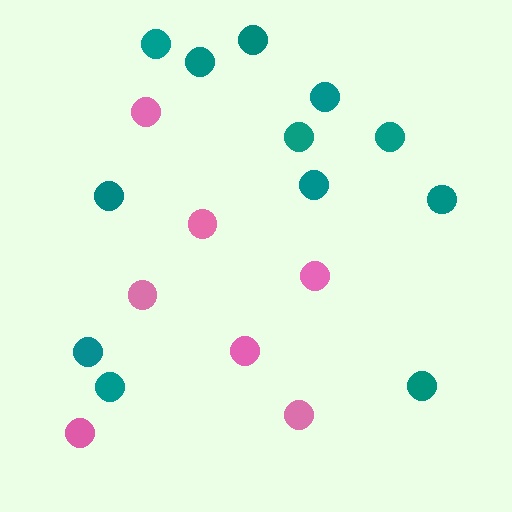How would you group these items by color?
There are 2 groups: one group of pink circles (7) and one group of teal circles (12).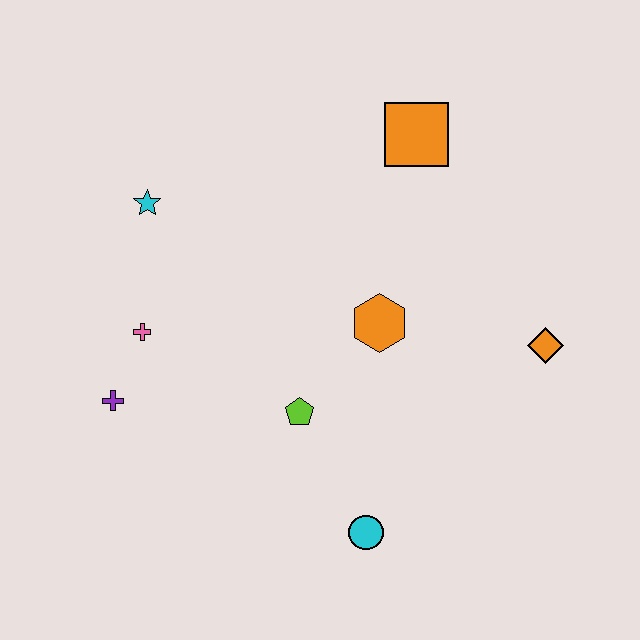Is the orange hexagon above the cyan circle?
Yes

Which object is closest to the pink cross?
The purple cross is closest to the pink cross.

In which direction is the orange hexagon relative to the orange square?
The orange hexagon is below the orange square.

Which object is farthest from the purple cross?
The orange diamond is farthest from the purple cross.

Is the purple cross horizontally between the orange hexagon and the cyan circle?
No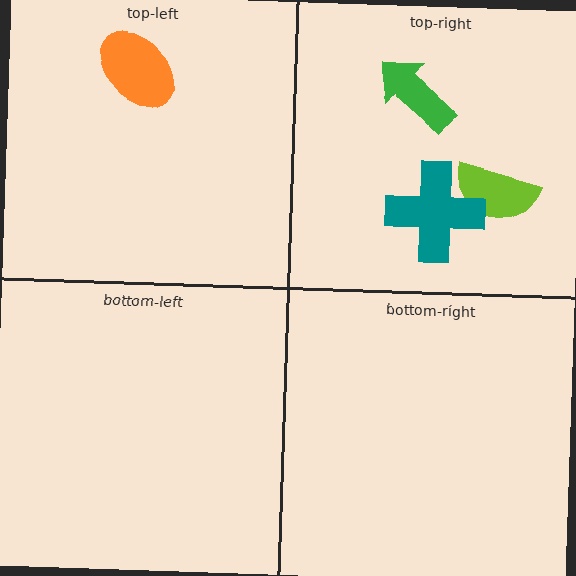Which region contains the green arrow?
The top-right region.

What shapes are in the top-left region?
The orange ellipse.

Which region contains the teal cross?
The top-right region.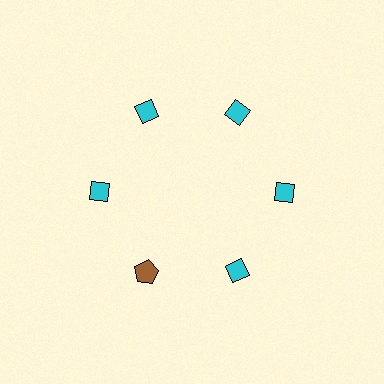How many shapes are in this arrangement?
There are 6 shapes arranged in a ring pattern.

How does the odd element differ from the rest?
It differs in both color (brown instead of cyan) and shape (pentagon instead of diamond).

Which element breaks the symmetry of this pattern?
The brown pentagon at roughly the 7 o'clock position breaks the symmetry. All other shapes are cyan diamonds.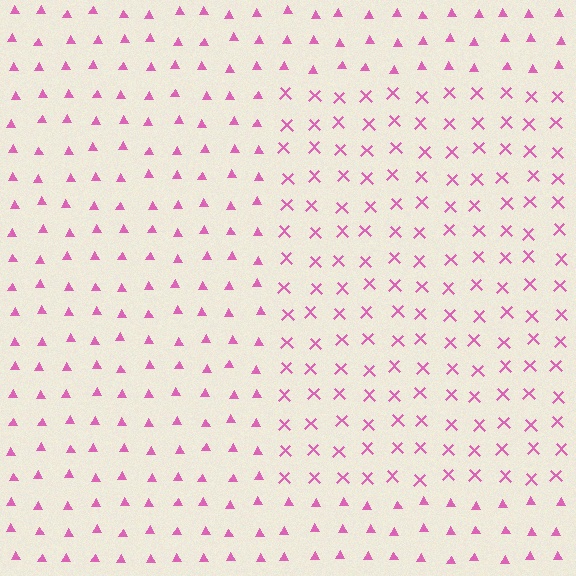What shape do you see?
I see a rectangle.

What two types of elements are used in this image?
The image uses X marks inside the rectangle region and triangles outside it.